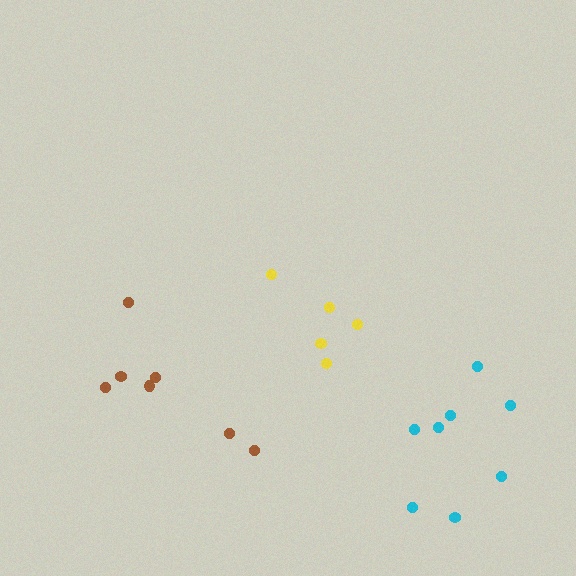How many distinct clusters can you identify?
There are 3 distinct clusters.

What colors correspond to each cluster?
The clusters are colored: cyan, brown, yellow.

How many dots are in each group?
Group 1: 8 dots, Group 2: 7 dots, Group 3: 5 dots (20 total).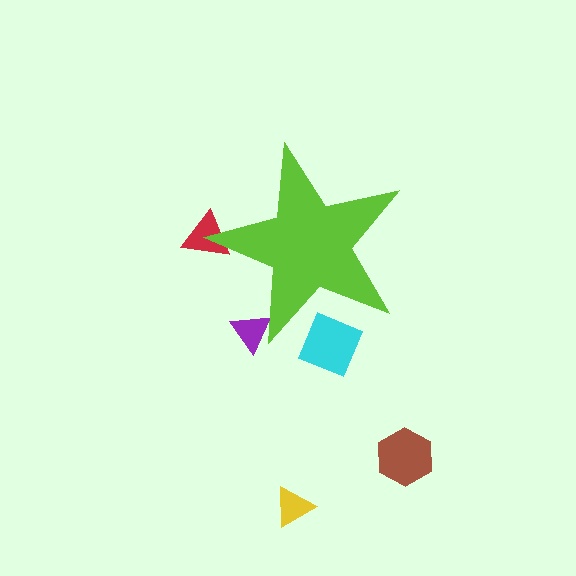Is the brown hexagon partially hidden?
No, the brown hexagon is fully visible.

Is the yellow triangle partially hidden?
No, the yellow triangle is fully visible.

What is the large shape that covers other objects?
A lime star.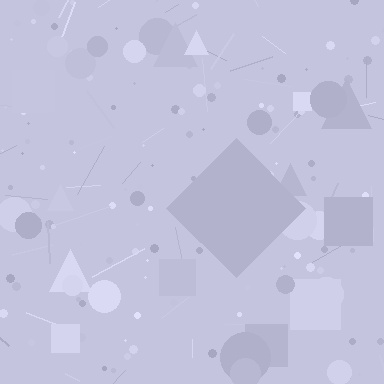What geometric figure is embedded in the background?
A diamond is embedded in the background.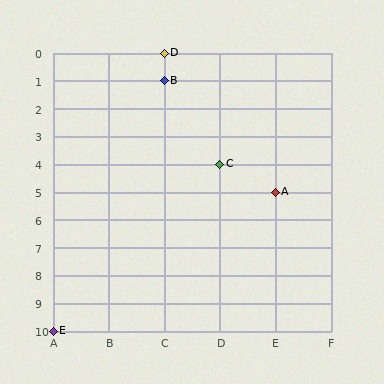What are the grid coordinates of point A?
Point A is at grid coordinates (E, 5).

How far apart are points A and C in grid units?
Points A and C are 1 column and 1 row apart (about 1.4 grid units diagonally).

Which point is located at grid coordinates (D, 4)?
Point C is at (D, 4).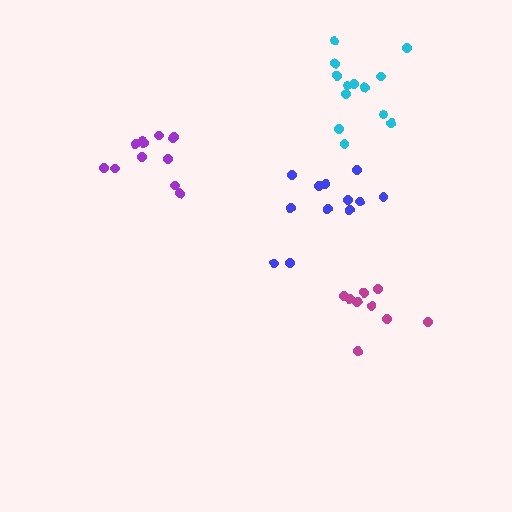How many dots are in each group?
Group 1: 12 dots, Group 2: 12 dots, Group 3: 13 dots, Group 4: 9 dots (46 total).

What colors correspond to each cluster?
The clusters are colored: blue, purple, cyan, magenta.